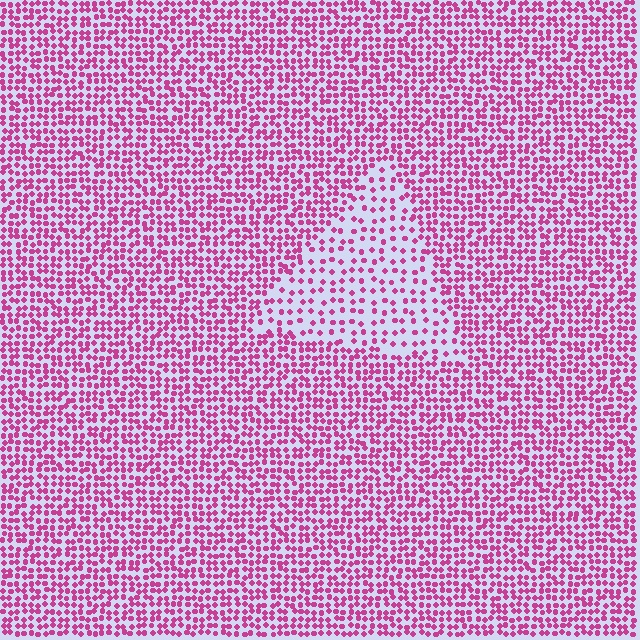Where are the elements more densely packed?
The elements are more densely packed outside the triangle boundary.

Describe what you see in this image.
The image contains small magenta elements arranged at two different densities. A triangle-shaped region is visible where the elements are less densely packed than the surrounding area.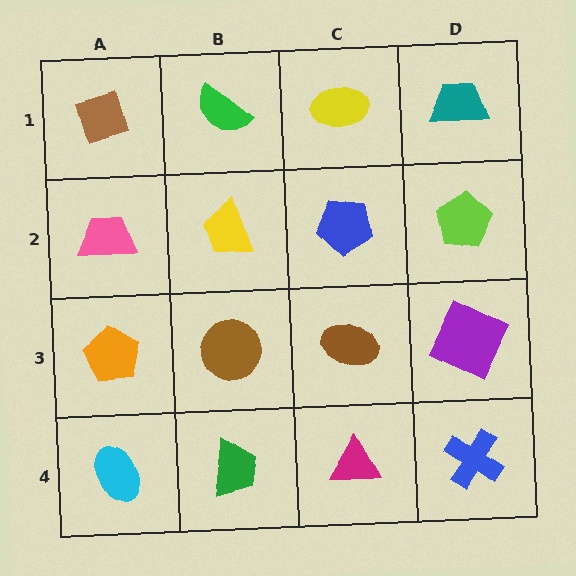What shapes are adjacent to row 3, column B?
A yellow trapezoid (row 2, column B), a green trapezoid (row 4, column B), an orange pentagon (row 3, column A), a brown ellipse (row 3, column C).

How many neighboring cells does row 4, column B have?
3.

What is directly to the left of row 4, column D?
A magenta triangle.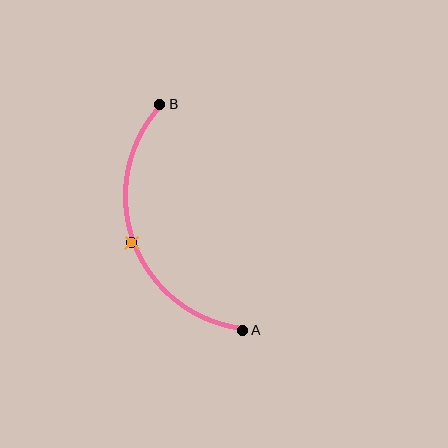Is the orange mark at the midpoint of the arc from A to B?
Yes. The orange mark lies on the arc at equal arc-length from both A and B — it is the arc midpoint.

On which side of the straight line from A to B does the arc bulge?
The arc bulges to the left of the straight line connecting A and B.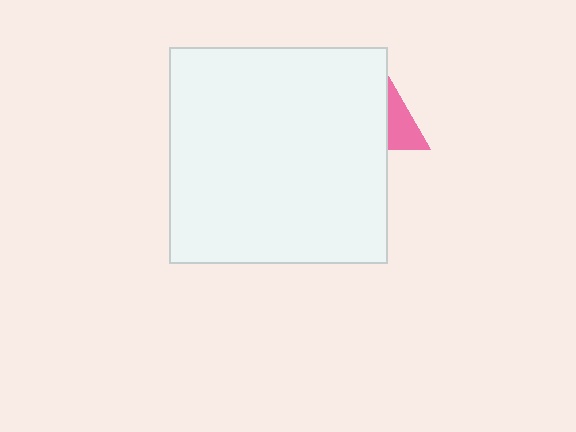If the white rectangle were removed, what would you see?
You would see the complete pink triangle.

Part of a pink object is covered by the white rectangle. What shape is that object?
It is a triangle.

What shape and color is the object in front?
The object in front is a white rectangle.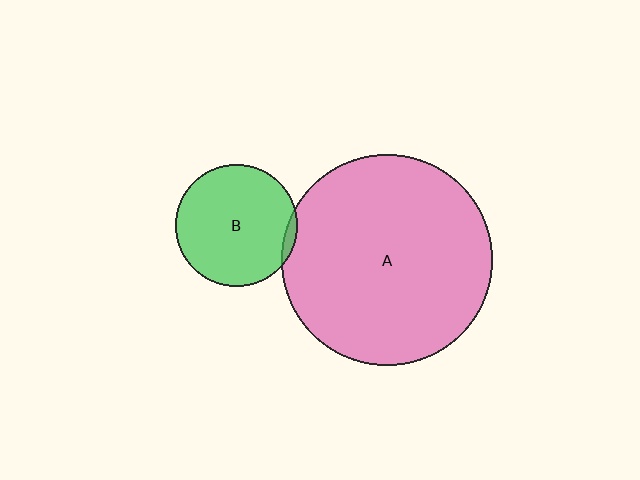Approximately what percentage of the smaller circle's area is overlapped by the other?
Approximately 5%.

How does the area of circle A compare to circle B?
Approximately 3.0 times.